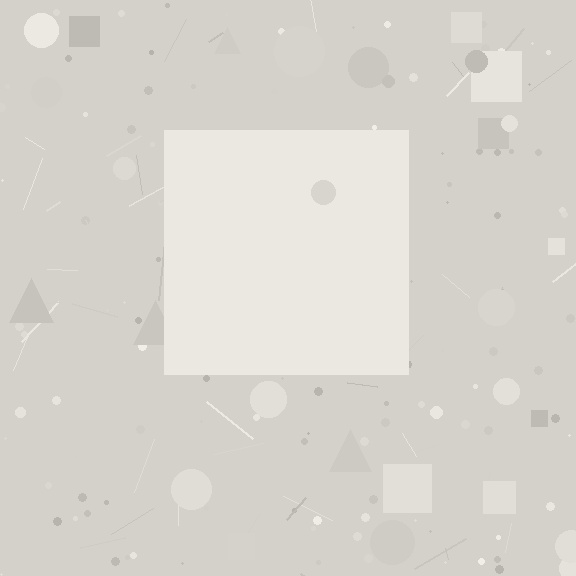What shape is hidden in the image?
A square is hidden in the image.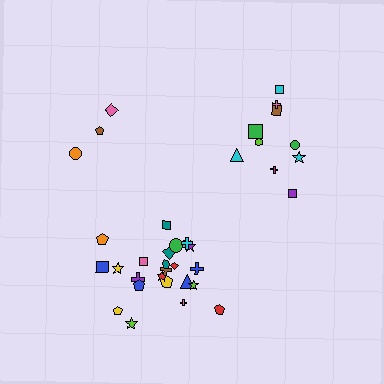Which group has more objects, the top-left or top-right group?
The top-right group.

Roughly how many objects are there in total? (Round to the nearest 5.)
Roughly 40 objects in total.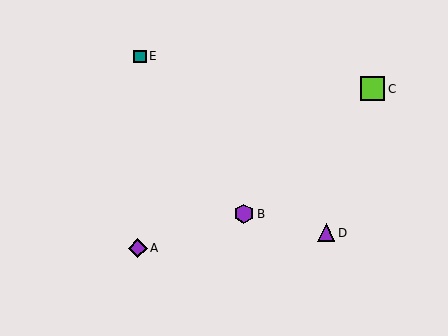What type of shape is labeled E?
Shape E is a teal square.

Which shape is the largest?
The lime square (labeled C) is the largest.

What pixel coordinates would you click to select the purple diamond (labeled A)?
Click at (138, 248) to select the purple diamond A.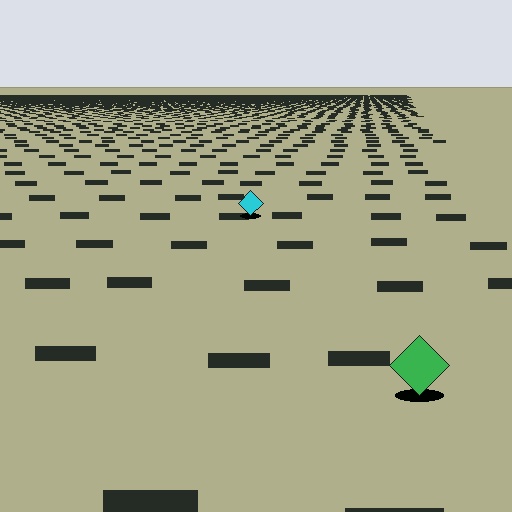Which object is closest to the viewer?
The green diamond is closest. The texture marks near it are larger and more spread out.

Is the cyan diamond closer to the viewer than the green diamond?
No. The green diamond is closer — you can tell from the texture gradient: the ground texture is coarser near it.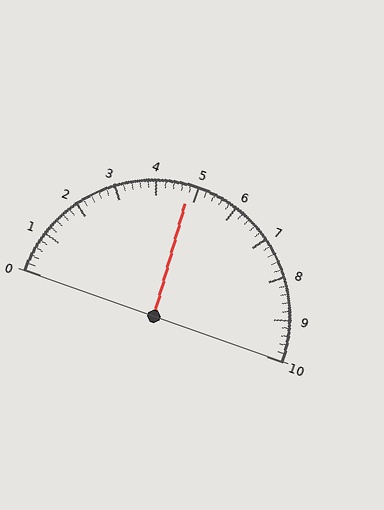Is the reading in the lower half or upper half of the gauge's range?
The reading is in the lower half of the range (0 to 10).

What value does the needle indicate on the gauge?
The needle indicates approximately 4.8.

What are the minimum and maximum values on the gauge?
The gauge ranges from 0 to 10.